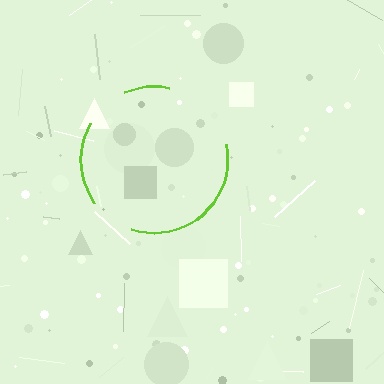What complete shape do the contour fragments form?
The contour fragments form a circle.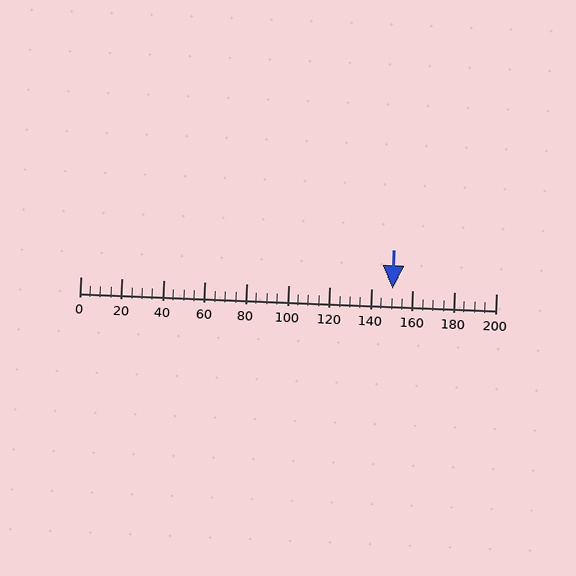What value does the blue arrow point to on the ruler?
The blue arrow points to approximately 150.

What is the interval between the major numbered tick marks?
The major tick marks are spaced 20 units apart.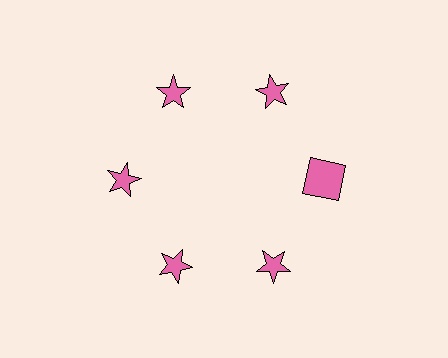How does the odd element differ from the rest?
It has a different shape: square instead of star.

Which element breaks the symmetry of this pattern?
The pink square at roughly the 3 o'clock position breaks the symmetry. All other shapes are pink stars.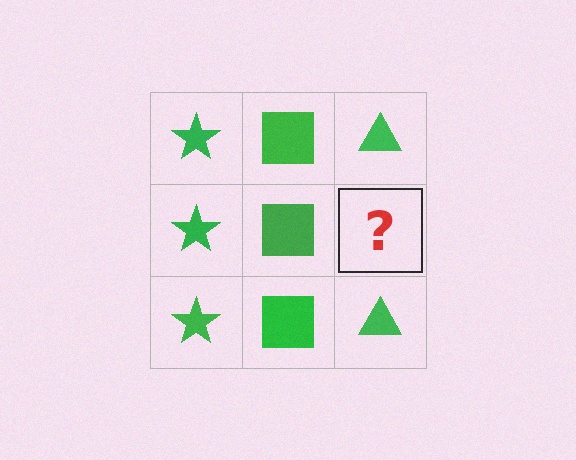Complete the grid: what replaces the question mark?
The question mark should be replaced with a green triangle.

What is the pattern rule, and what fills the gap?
The rule is that each column has a consistent shape. The gap should be filled with a green triangle.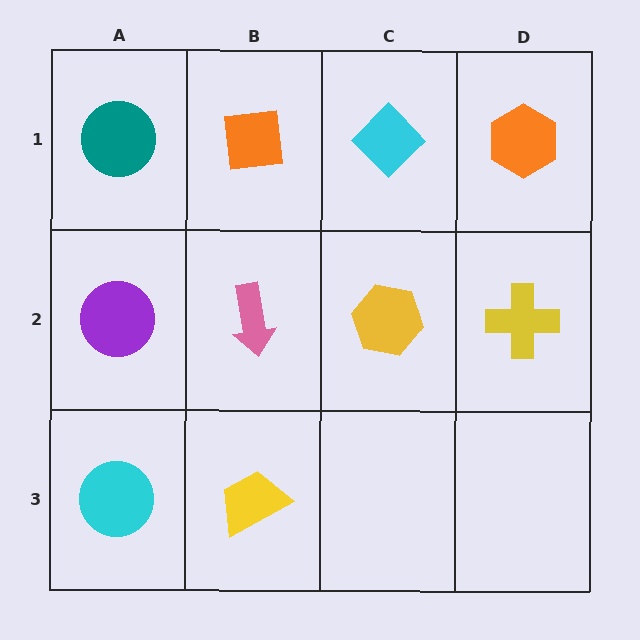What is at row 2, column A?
A purple circle.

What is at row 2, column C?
A yellow hexagon.